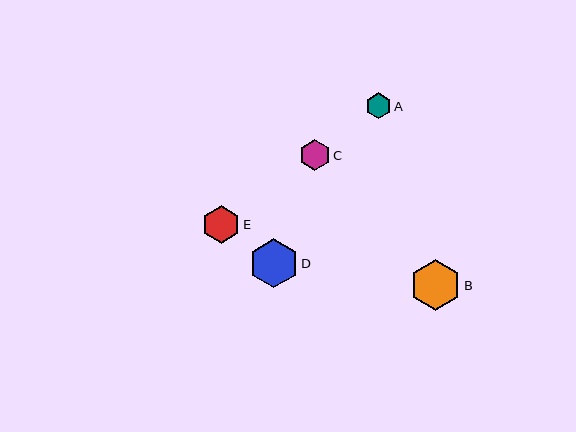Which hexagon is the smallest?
Hexagon A is the smallest with a size of approximately 26 pixels.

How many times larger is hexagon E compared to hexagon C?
Hexagon E is approximately 1.2 times the size of hexagon C.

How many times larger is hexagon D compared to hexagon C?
Hexagon D is approximately 1.6 times the size of hexagon C.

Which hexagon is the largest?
Hexagon B is the largest with a size of approximately 51 pixels.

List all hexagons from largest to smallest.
From largest to smallest: B, D, E, C, A.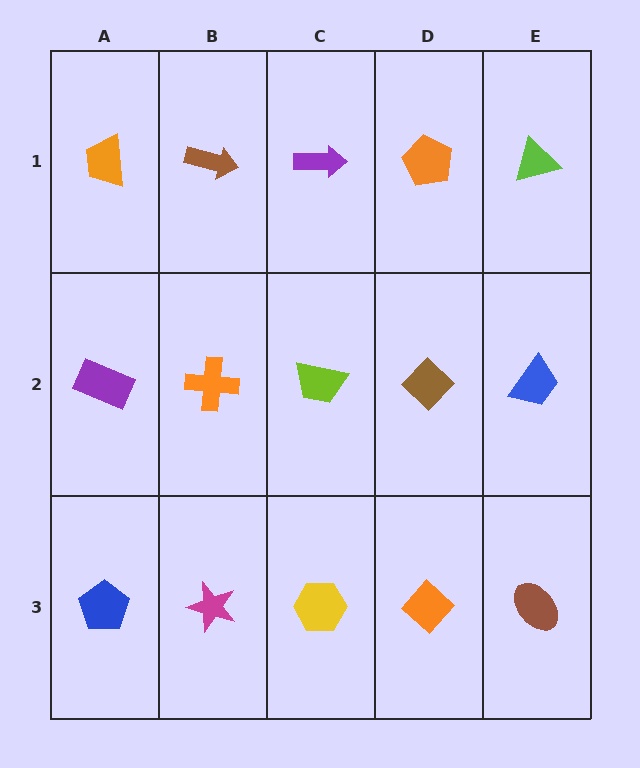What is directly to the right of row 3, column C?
An orange diamond.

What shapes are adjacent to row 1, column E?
A blue trapezoid (row 2, column E), an orange pentagon (row 1, column D).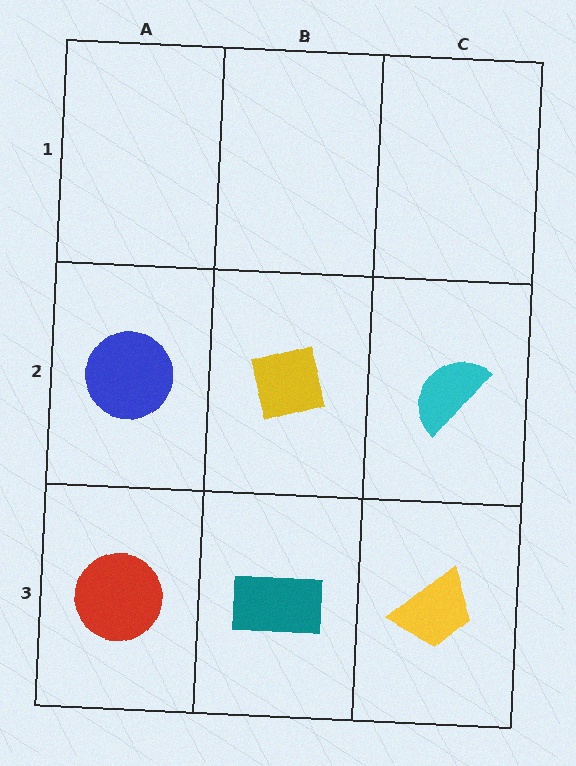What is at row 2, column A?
A blue circle.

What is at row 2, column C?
A cyan semicircle.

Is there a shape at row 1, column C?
No, that cell is empty.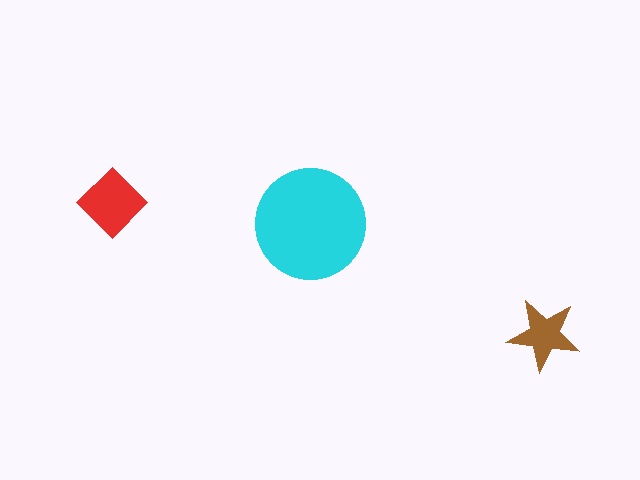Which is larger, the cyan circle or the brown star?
The cyan circle.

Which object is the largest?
The cyan circle.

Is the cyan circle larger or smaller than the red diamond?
Larger.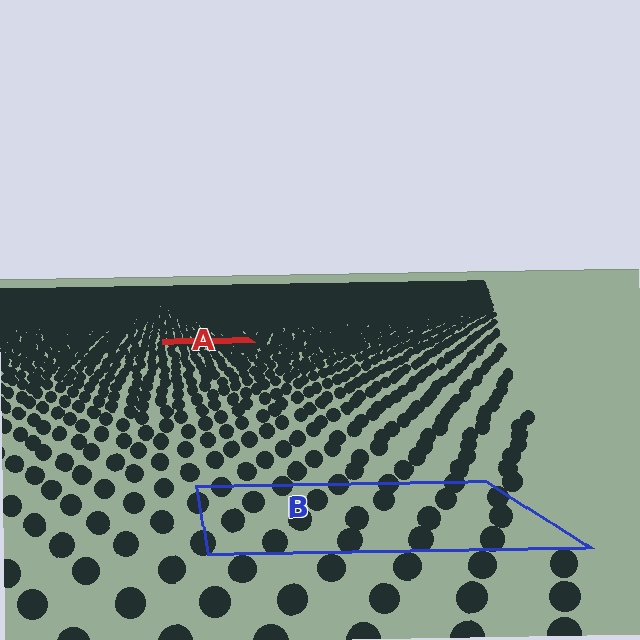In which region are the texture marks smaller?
The texture marks are smaller in region A, because it is farther away.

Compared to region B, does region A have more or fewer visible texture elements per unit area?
Region A has more texture elements per unit area — they are packed more densely because it is farther away.